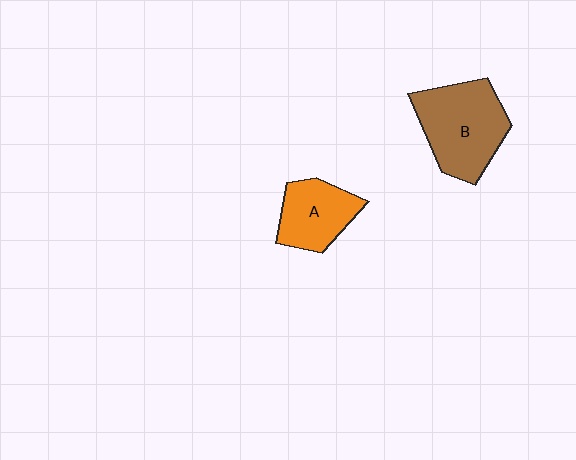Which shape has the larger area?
Shape B (brown).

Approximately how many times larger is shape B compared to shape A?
Approximately 1.5 times.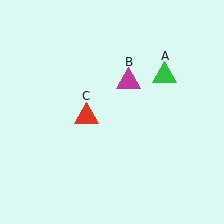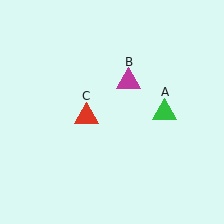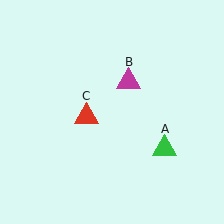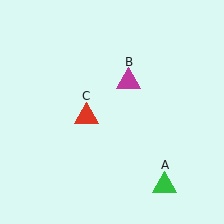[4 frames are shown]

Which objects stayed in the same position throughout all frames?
Magenta triangle (object B) and red triangle (object C) remained stationary.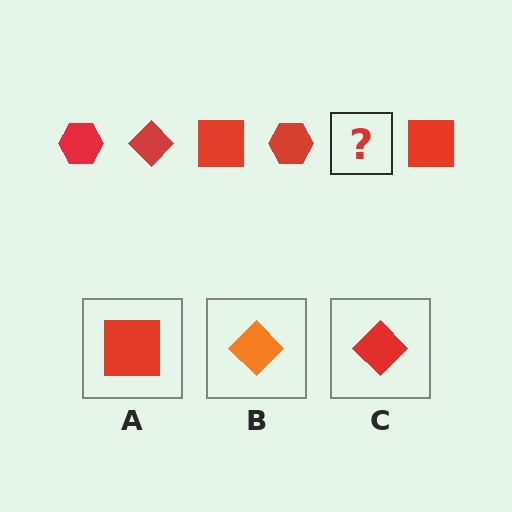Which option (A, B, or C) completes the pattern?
C.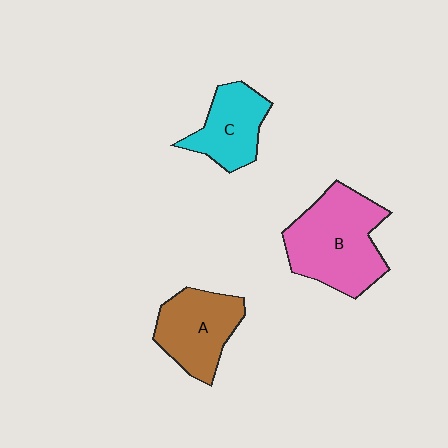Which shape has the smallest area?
Shape C (cyan).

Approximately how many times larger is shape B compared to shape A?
Approximately 1.4 times.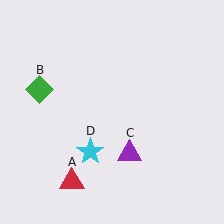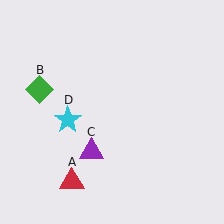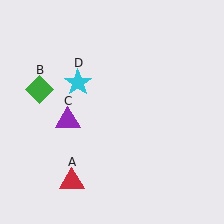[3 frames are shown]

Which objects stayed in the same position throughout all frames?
Red triangle (object A) and green diamond (object B) remained stationary.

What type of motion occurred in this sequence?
The purple triangle (object C), cyan star (object D) rotated clockwise around the center of the scene.